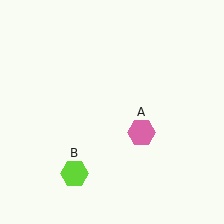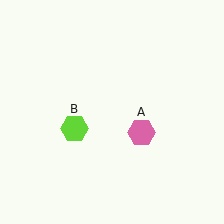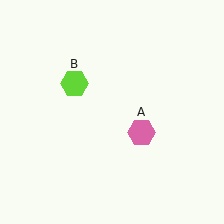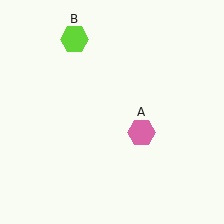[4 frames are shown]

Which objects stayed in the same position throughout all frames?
Pink hexagon (object A) remained stationary.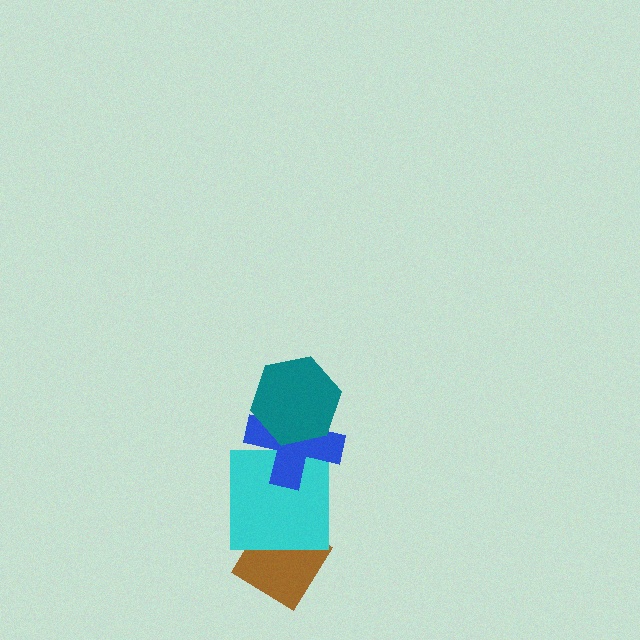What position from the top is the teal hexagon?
The teal hexagon is 1st from the top.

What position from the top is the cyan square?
The cyan square is 3rd from the top.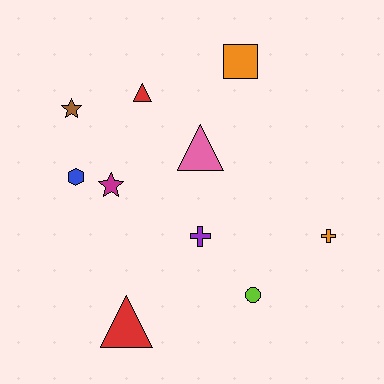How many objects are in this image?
There are 10 objects.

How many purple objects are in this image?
There is 1 purple object.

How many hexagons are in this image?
There is 1 hexagon.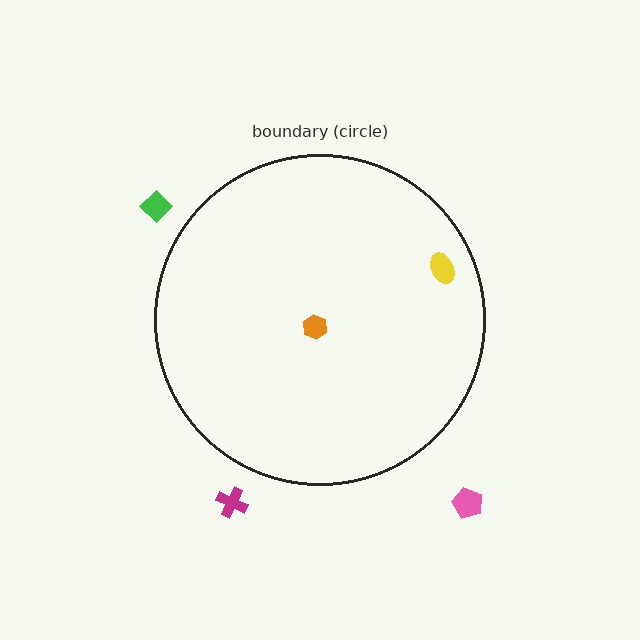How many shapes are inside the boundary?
2 inside, 3 outside.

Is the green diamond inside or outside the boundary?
Outside.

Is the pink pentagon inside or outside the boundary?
Outside.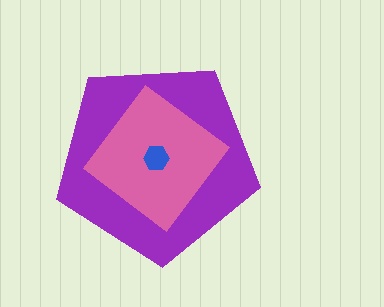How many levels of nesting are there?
3.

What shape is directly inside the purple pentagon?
The pink diamond.